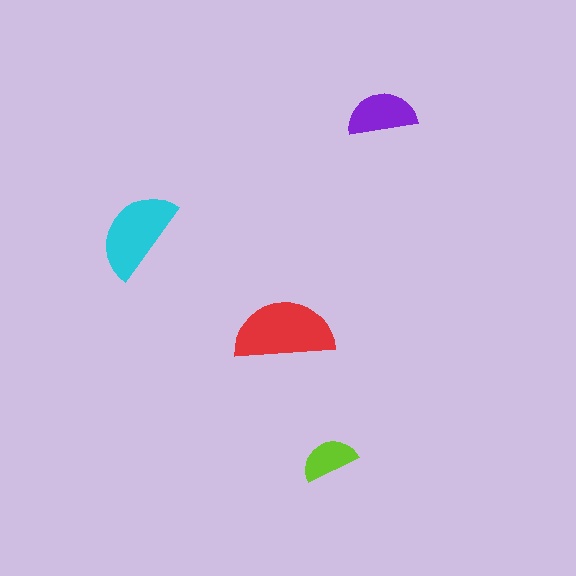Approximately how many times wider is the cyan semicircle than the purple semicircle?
About 1.5 times wider.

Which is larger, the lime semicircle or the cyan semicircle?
The cyan one.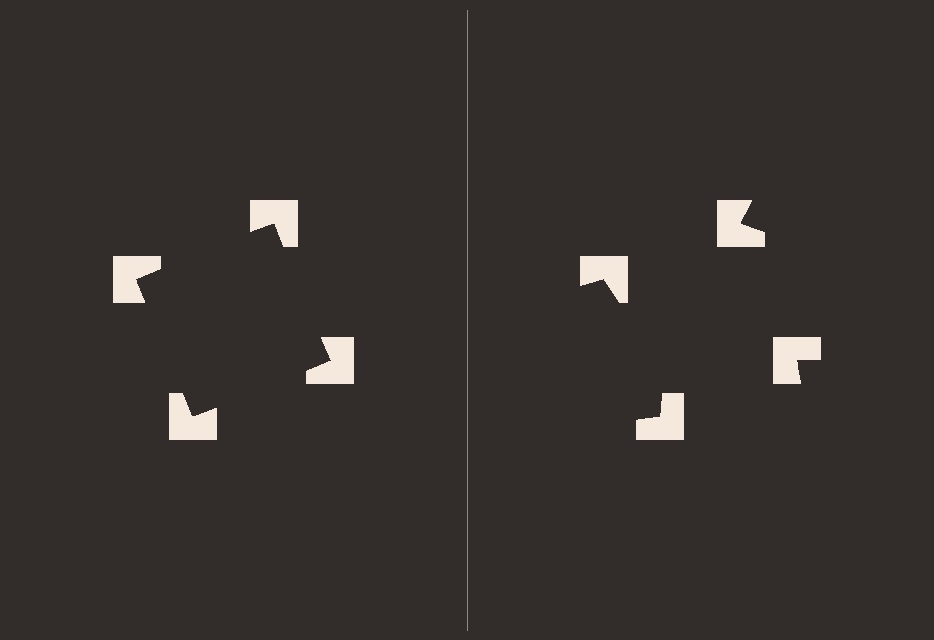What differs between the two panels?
The notched squares are positioned identically on both sides; only the wedge orientations differ. On the left they align to a square; on the right they are misaligned.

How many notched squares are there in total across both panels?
8 — 4 on each side.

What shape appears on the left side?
An illusory square.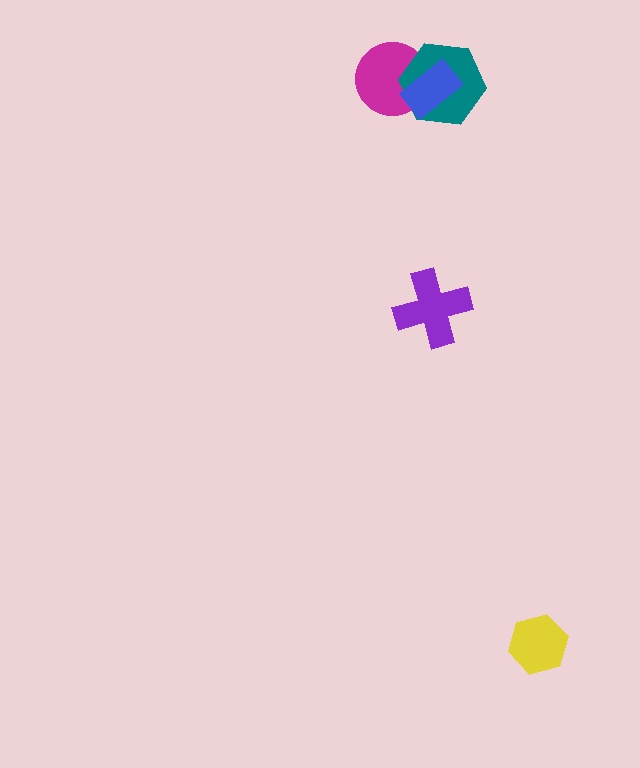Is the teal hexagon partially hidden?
Yes, it is partially covered by another shape.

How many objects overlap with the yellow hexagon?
0 objects overlap with the yellow hexagon.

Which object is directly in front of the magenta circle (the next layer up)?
The teal hexagon is directly in front of the magenta circle.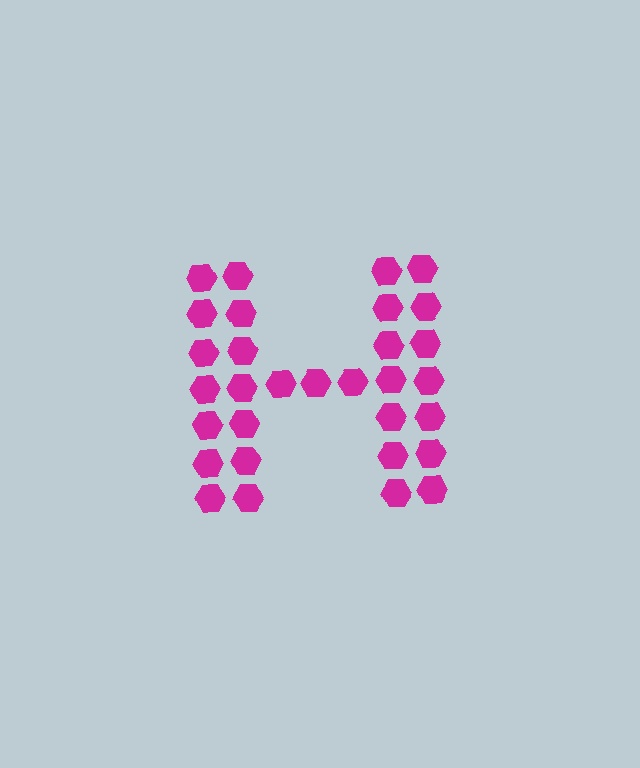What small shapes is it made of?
It is made of small hexagons.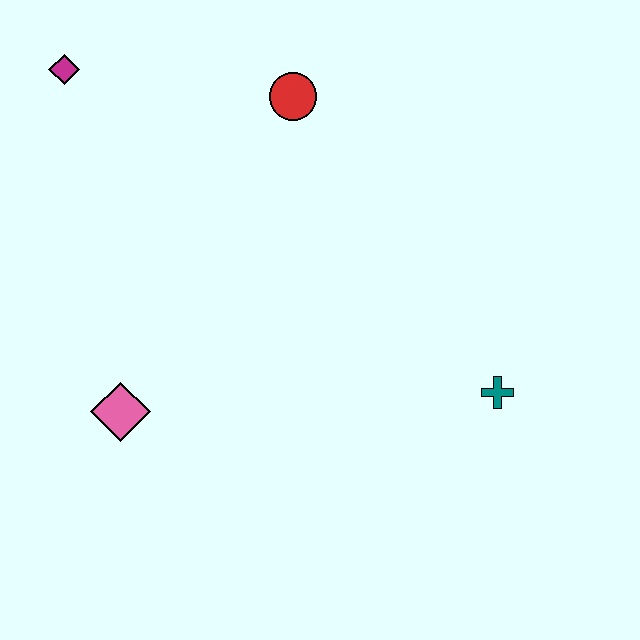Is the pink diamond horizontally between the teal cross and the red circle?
No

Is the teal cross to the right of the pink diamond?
Yes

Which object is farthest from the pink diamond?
The teal cross is farthest from the pink diamond.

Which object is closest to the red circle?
The magenta diamond is closest to the red circle.